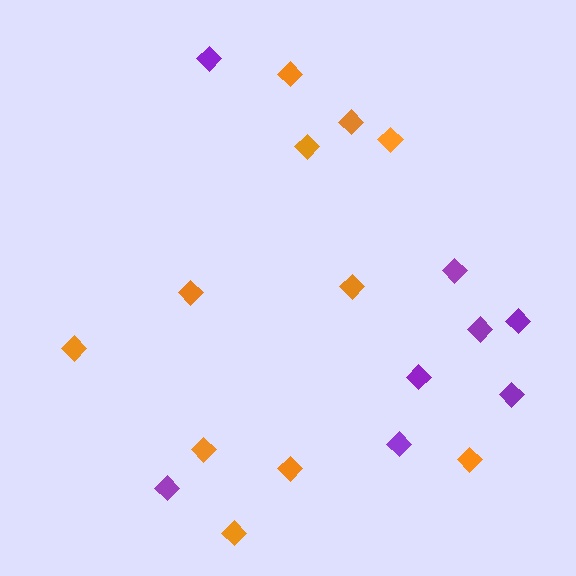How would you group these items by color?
There are 2 groups: one group of purple diamonds (8) and one group of orange diamonds (11).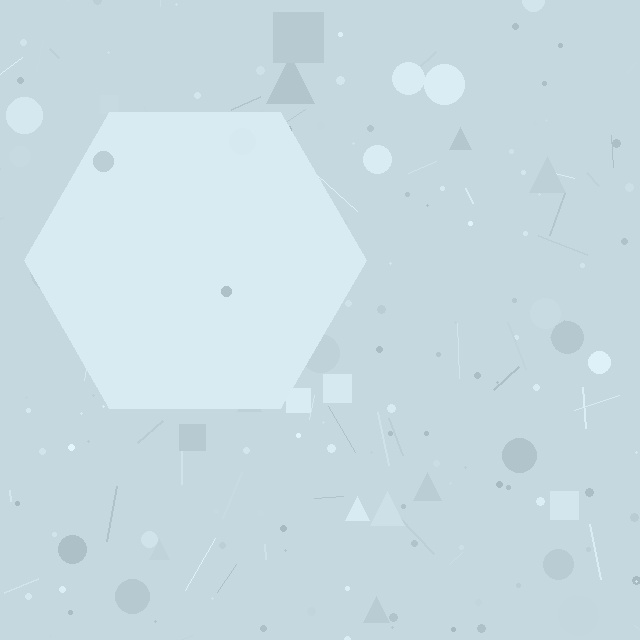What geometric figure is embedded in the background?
A hexagon is embedded in the background.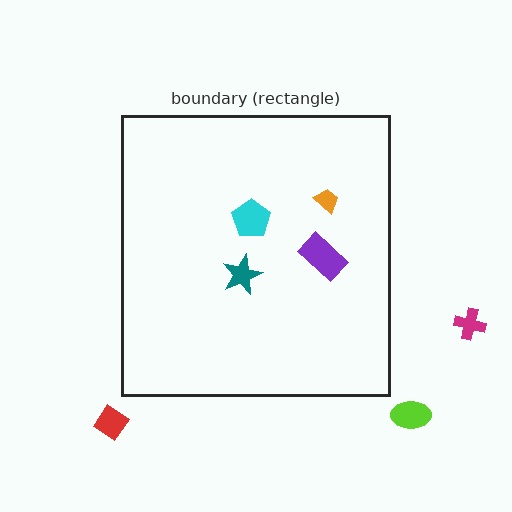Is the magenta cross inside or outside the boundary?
Outside.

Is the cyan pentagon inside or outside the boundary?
Inside.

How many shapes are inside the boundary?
4 inside, 3 outside.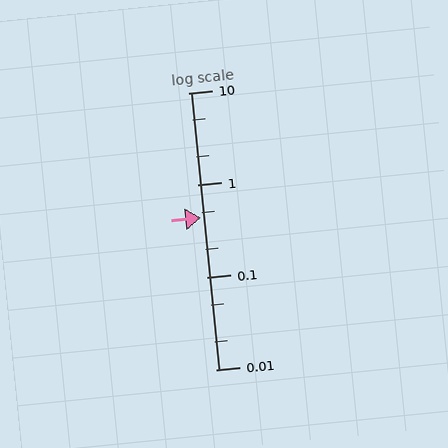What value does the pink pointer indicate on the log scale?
The pointer indicates approximately 0.44.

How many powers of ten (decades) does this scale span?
The scale spans 3 decades, from 0.01 to 10.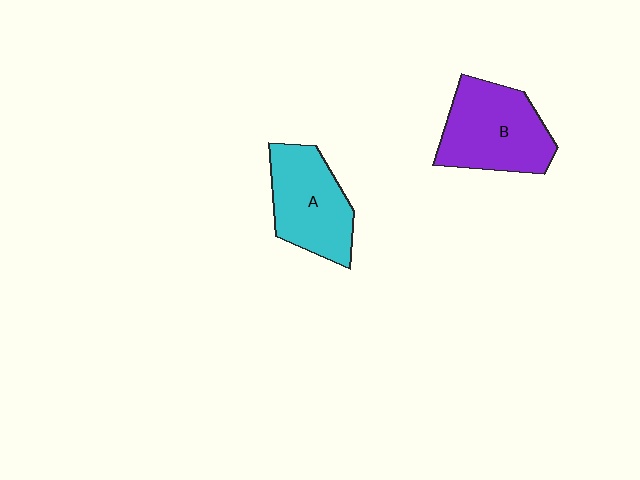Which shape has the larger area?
Shape B (purple).